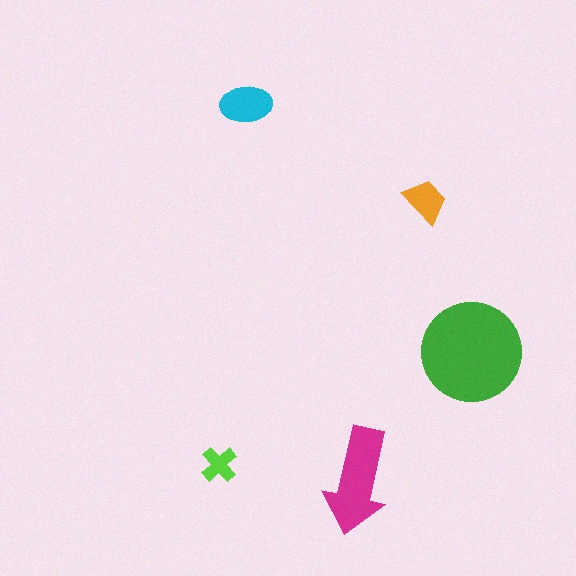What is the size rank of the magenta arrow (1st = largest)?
2nd.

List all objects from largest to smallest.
The green circle, the magenta arrow, the cyan ellipse, the orange trapezoid, the lime cross.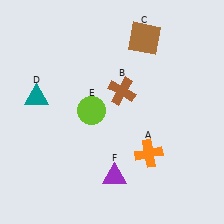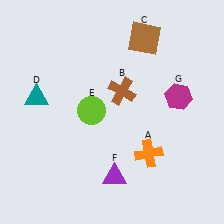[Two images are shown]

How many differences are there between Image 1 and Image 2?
There is 1 difference between the two images.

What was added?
A magenta hexagon (G) was added in Image 2.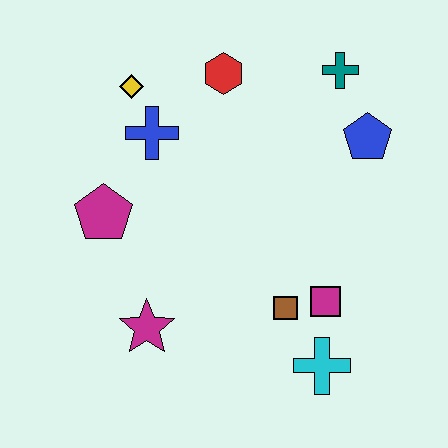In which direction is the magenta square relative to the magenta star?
The magenta square is to the right of the magenta star.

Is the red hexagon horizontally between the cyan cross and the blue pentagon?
No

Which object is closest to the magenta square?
The brown square is closest to the magenta square.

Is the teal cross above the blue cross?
Yes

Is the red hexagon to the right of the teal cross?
No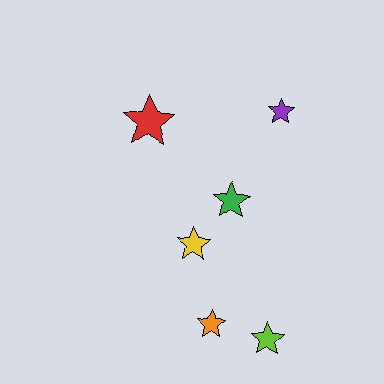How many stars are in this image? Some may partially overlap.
There are 6 stars.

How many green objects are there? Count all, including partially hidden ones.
There is 1 green object.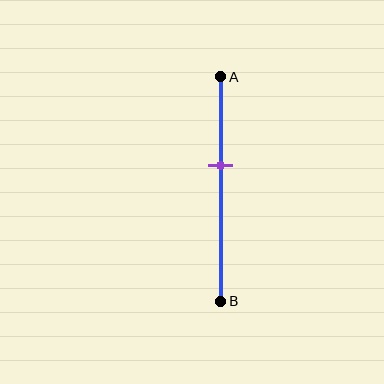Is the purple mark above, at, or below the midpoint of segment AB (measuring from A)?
The purple mark is above the midpoint of segment AB.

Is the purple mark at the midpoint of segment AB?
No, the mark is at about 40% from A, not at the 50% midpoint.